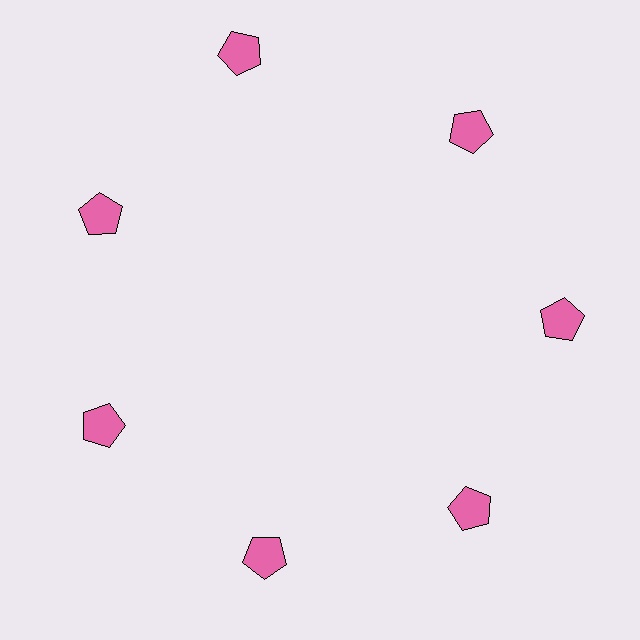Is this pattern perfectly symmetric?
No. The 7 pink pentagons are arranged in a ring, but one element near the 12 o'clock position is pushed outward from the center, breaking the 7-fold rotational symmetry.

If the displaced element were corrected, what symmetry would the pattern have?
It would have 7-fold rotational symmetry — the pattern would map onto itself every 51 degrees.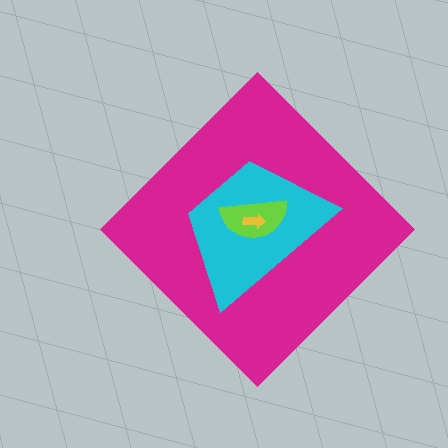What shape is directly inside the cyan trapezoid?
The lime semicircle.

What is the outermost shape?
The magenta diamond.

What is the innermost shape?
The yellow arrow.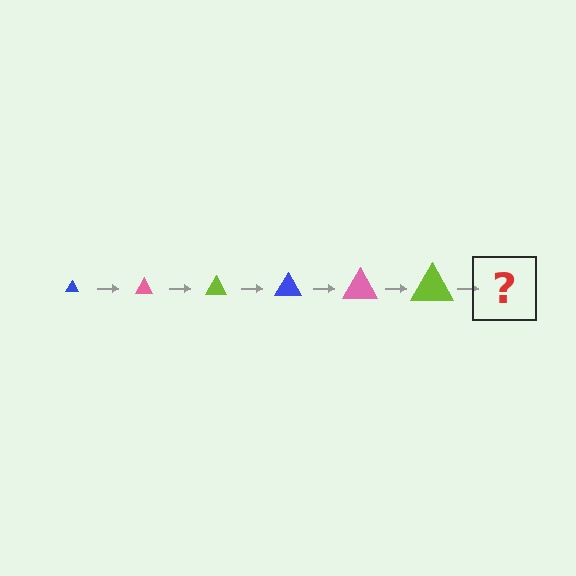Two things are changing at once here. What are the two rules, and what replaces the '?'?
The two rules are that the triangle grows larger each step and the color cycles through blue, pink, and lime. The '?' should be a blue triangle, larger than the previous one.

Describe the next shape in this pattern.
It should be a blue triangle, larger than the previous one.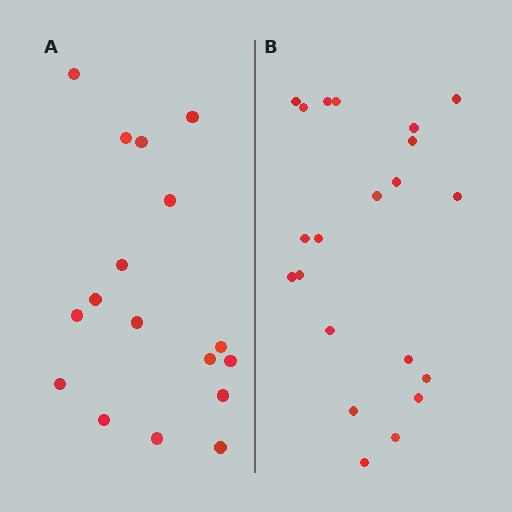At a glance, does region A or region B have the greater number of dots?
Region B (the right region) has more dots.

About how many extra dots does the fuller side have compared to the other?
Region B has about 4 more dots than region A.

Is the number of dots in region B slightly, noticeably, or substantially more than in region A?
Region B has only slightly more — the two regions are fairly close. The ratio is roughly 1.2 to 1.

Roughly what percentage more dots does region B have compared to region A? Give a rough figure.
About 25% more.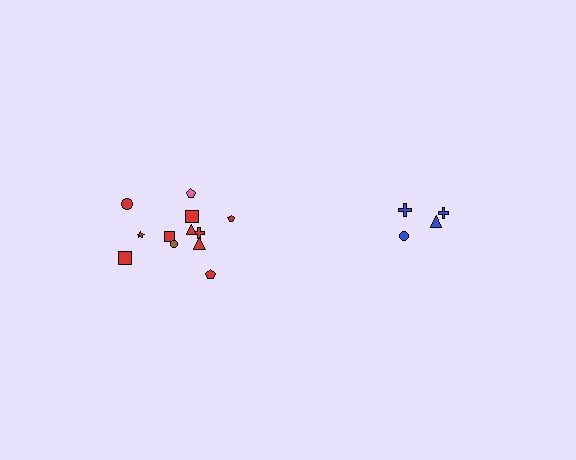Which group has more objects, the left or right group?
The left group.